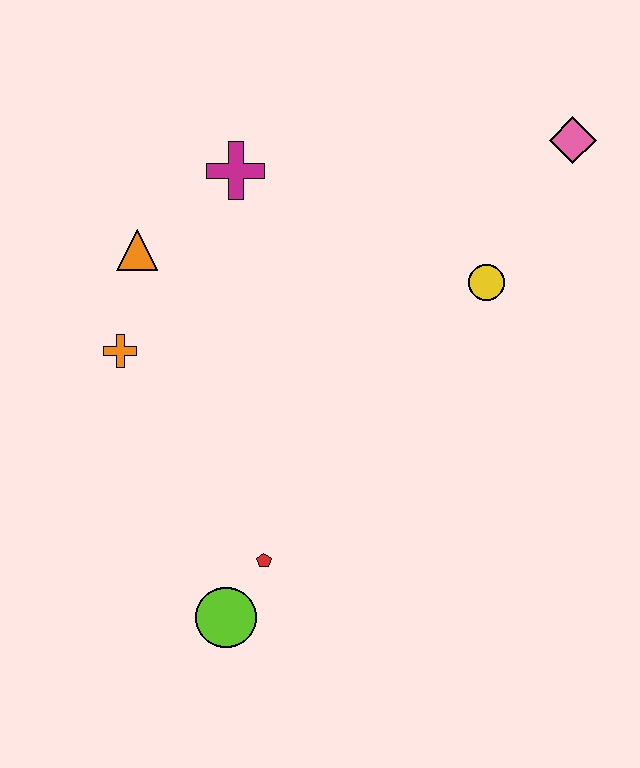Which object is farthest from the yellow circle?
The lime circle is farthest from the yellow circle.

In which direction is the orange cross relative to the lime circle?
The orange cross is above the lime circle.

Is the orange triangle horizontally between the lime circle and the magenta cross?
No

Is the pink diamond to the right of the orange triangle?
Yes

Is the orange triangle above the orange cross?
Yes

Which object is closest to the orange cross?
The orange triangle is closest to the orange cross.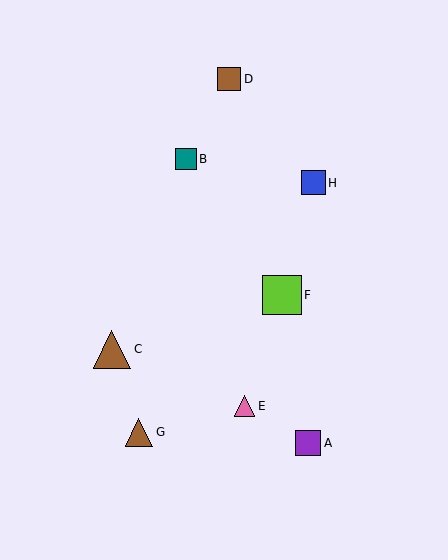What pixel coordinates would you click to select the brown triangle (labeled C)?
Click at (112, 349) to select the brown triangle C.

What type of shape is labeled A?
Shape A is a purple square.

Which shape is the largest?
The lime square (labeled F) is the largest.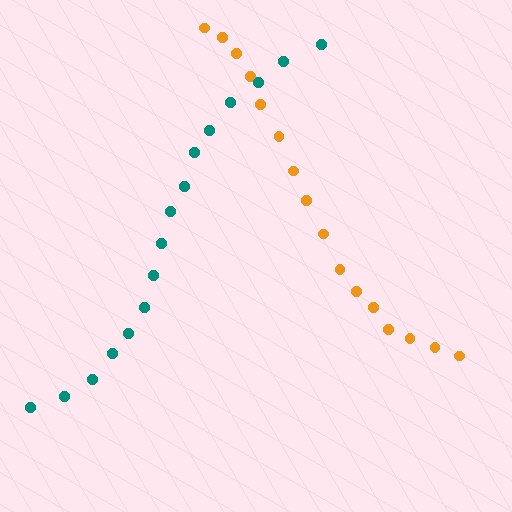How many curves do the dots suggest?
There are 2 distinct paths.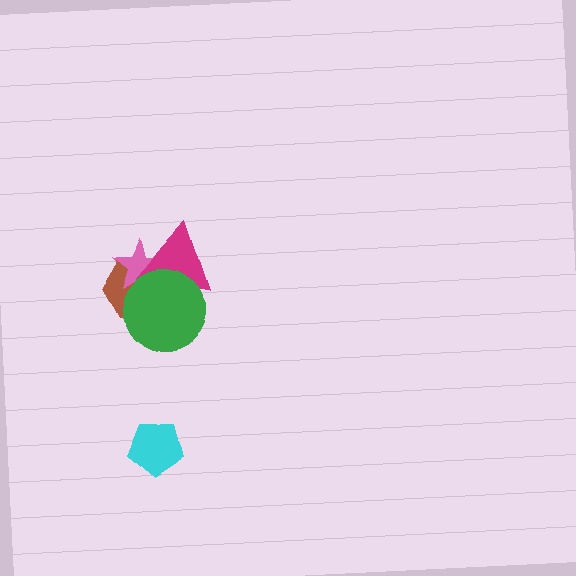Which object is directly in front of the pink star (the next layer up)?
The magenta triangle is directly in front of the pink star.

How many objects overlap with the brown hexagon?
3 objects overlap with the brown hexagon.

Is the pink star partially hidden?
Yes, it is partially covered by another shape.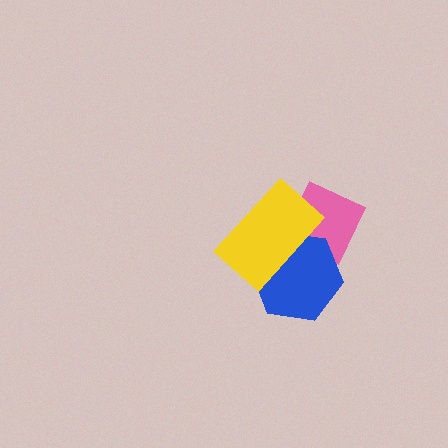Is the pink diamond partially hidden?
Yes, it is partially covered by another shape.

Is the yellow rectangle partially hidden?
No, no other shape covers it.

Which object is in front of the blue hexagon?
The yellow rectangle is in front of the blue hexagon.